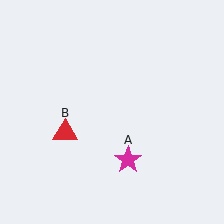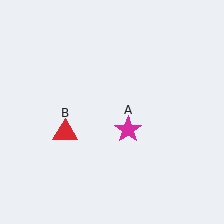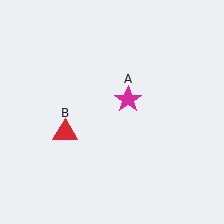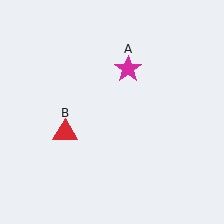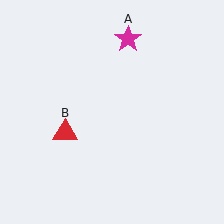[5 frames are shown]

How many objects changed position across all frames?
1 object changed position: magenta star (object A).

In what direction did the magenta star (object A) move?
The magenta star (object A) moved up.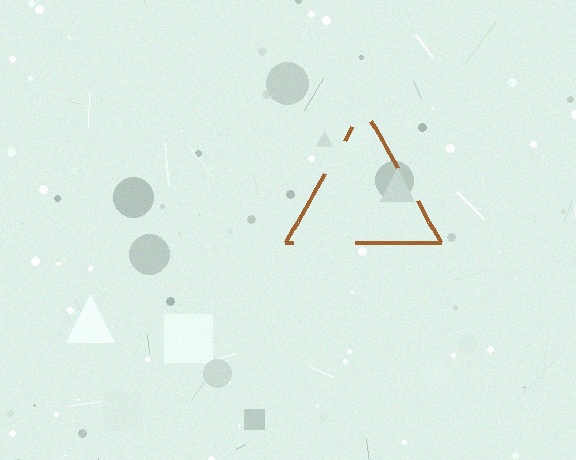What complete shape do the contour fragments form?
The contour fragments form a triangle.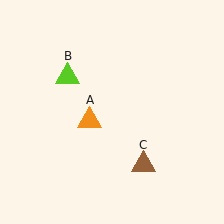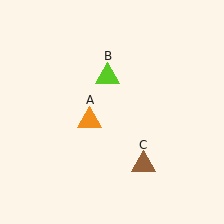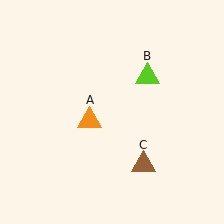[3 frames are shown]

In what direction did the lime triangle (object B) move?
The lime triangle (object B) moved right.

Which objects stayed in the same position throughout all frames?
Orange triangle (object A) and brown triangle (object C) remained stationary.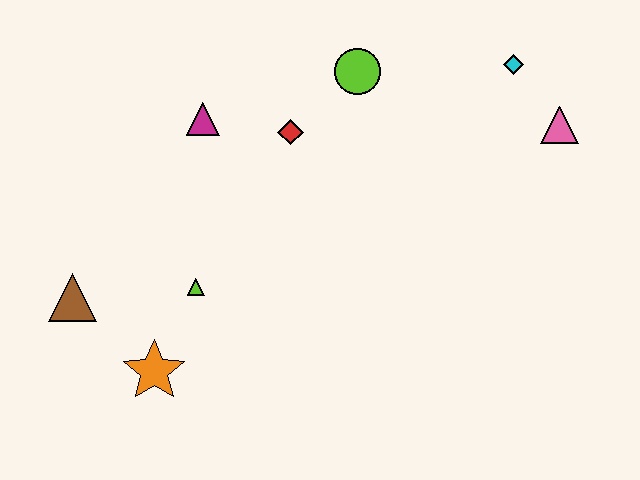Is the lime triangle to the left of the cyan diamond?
Yes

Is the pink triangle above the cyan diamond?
No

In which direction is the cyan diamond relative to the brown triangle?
The cyan diamond is to the right of the brown triangle.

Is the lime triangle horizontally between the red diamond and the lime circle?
No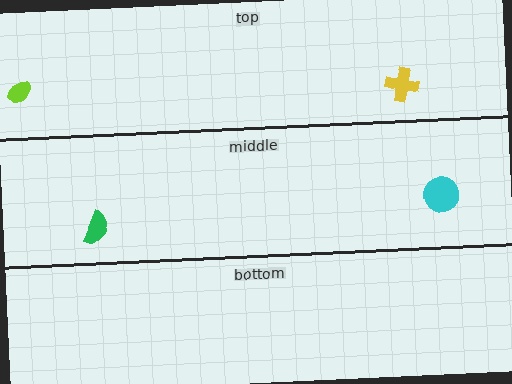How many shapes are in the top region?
2.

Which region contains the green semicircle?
The middle region.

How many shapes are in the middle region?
2.